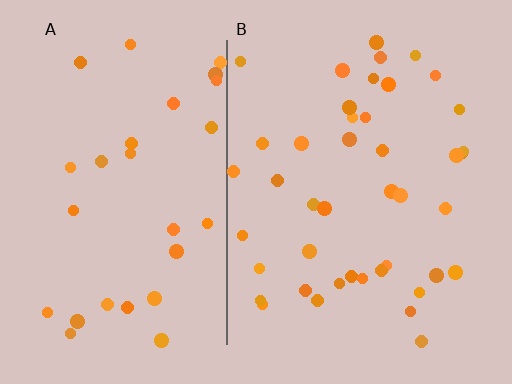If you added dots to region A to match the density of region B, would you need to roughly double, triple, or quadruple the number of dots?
Approximately double.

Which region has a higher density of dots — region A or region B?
B (the right).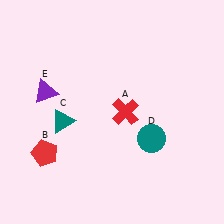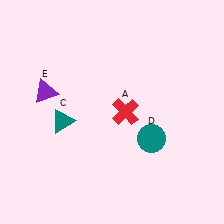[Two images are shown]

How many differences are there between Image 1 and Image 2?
There is 1 difference between the two images.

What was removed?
The red pentagon (B) was removed in Image 2.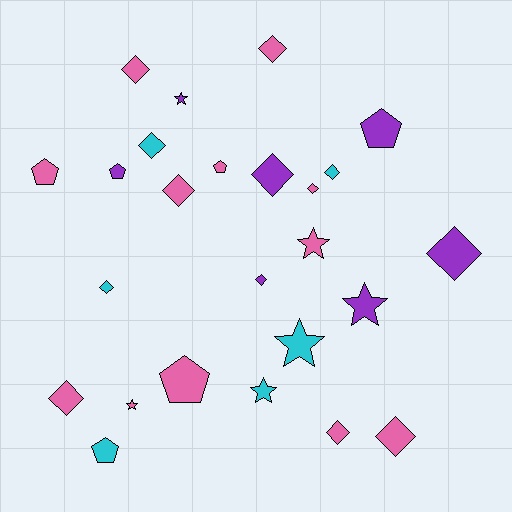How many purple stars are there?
There are 2 purple stars.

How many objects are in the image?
There are 25 objects.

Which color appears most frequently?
Pink, with 12 objects.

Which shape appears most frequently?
Diamond, with 13 objects.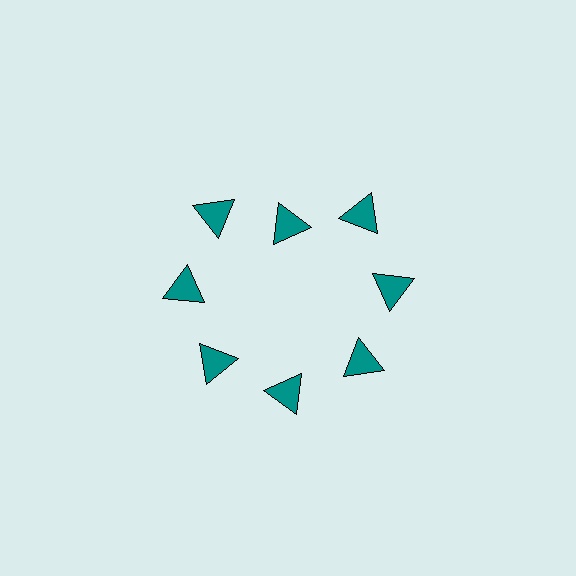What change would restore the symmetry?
The symmetry would be restored by moving it outward, back onto the ring so that all 8 triangles sit at equal angles and equal distance from the center.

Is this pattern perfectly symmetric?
No. The 8 teal triangles are arranged in a ring, but one element near the 12 o'clock position is pulled inward toward the center, breaking the 8-fold rotational symmetry.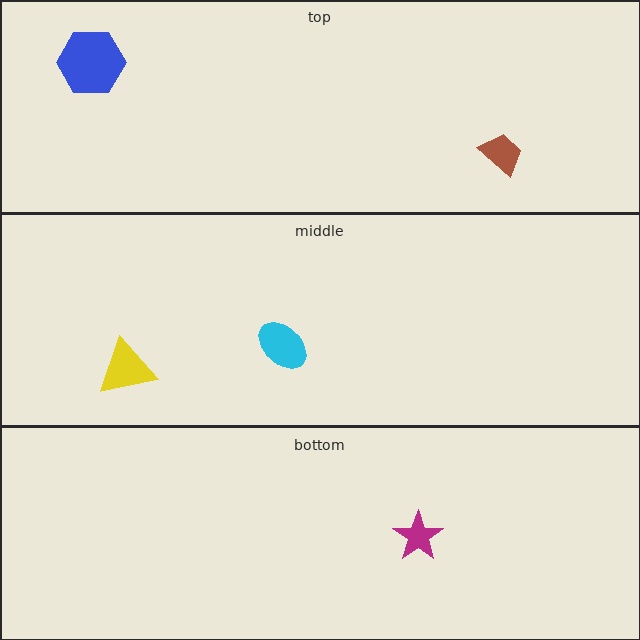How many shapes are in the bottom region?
1.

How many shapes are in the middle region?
2.